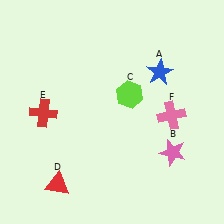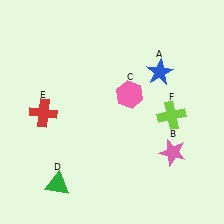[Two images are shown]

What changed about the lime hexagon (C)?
In Image 1, C is lime. In Image 2, it changed to pink.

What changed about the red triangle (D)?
In Image 1, D is red. In Image 2, it changed to green.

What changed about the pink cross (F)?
In Image 1, F is pink. In Image 2, it changed to lime.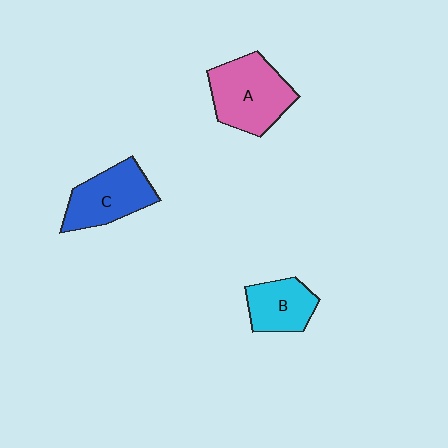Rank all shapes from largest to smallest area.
From largest to smallest: A (pink), C (blue), B (cyan).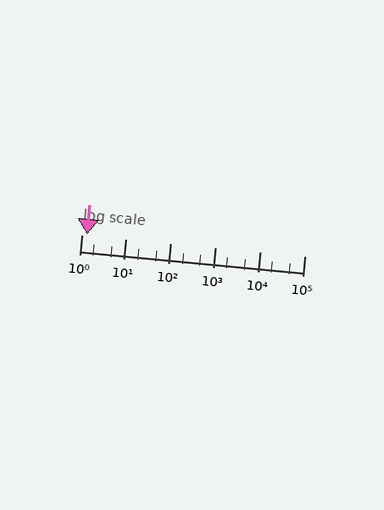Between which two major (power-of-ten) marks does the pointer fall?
The pointer is between 1 and 10.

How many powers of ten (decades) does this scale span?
The scale spans 5 decades, from 1 to 100000.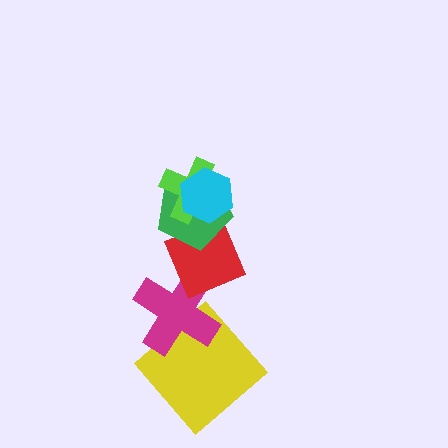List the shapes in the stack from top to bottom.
From top to bottom: the cyan hexagon, the lime cross, the green pentagon, the red diamond, the magenta cross, the yellow diamond.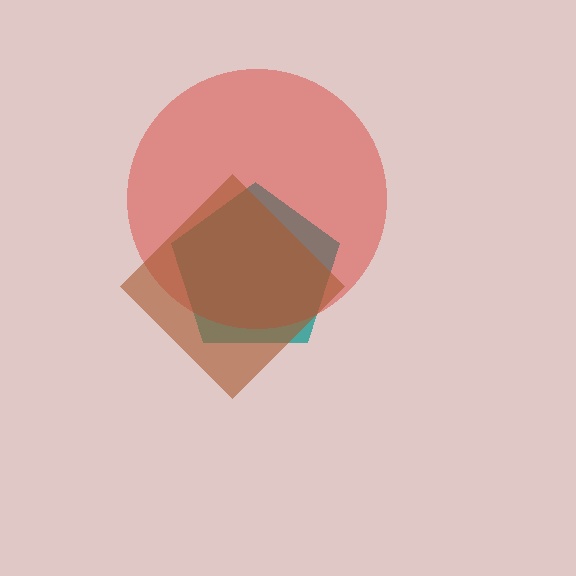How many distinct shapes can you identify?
There are 3 distinct shapes: a teal pentagon, a red circle, a brown diamond.